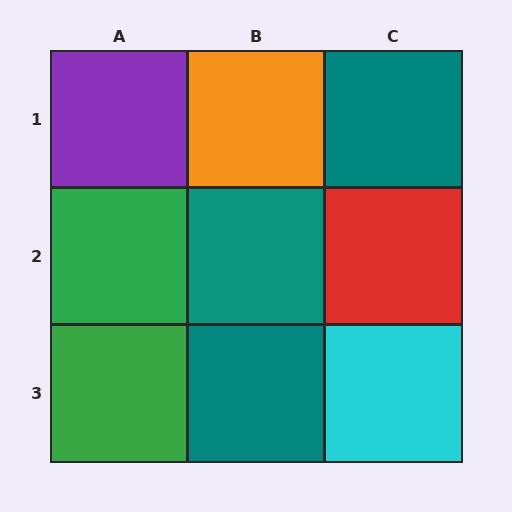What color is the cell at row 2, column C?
Red.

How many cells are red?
1 cell is red.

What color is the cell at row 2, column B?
Teal.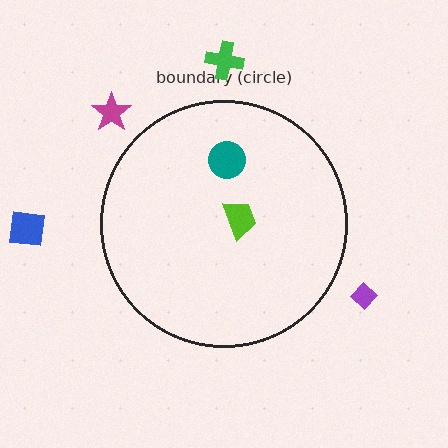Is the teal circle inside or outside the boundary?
Inside.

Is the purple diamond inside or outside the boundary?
Outside.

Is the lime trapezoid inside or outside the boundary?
Inside.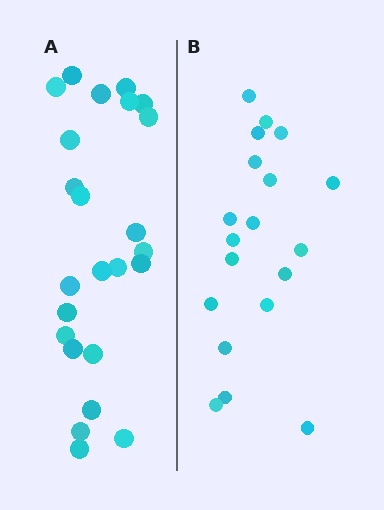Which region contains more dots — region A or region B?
Region A (the left region) has more dots.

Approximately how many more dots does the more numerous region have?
Region A has about 5 more dots than region B.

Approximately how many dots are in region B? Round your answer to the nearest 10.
About 20 dots. (The exact count is 19, which rounds to 20.)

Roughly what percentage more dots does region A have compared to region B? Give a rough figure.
About 25% more.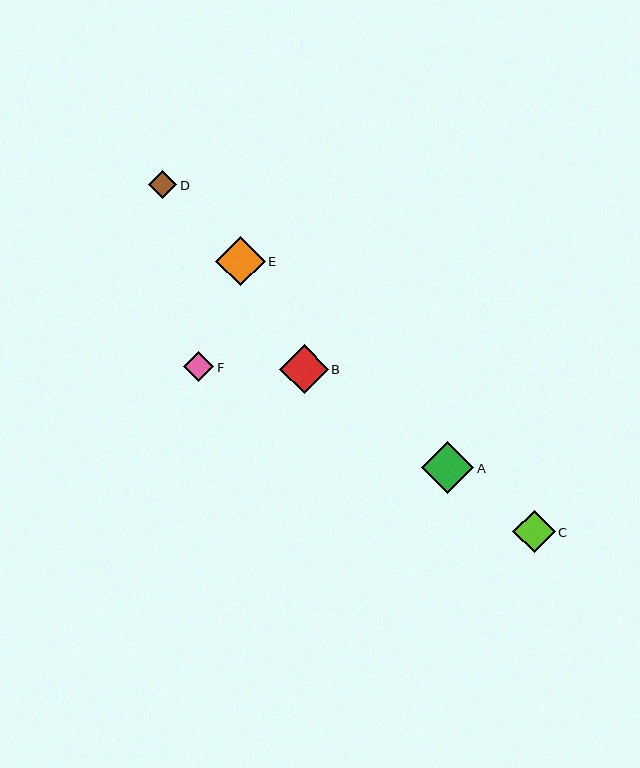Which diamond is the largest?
Diamond A is the largest with a size of approximately 52 pixels.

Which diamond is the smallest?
Diamond D is the smallest with a size of approximately 28 pixels.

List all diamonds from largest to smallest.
From largest to smallest: A, E, B, C, F, D.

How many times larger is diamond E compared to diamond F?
Diamond E is approximately 1.6 times the size of diamond F.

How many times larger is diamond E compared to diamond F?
Diamond E is approximately 1.6 times the size of diamond F.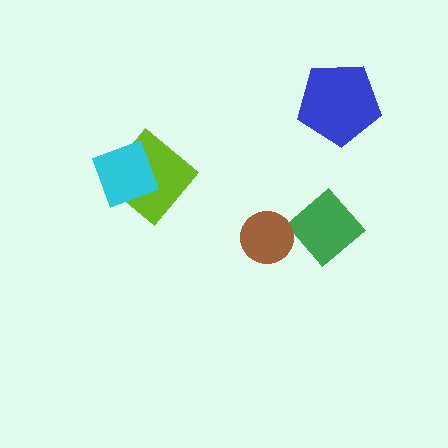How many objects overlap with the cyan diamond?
1 object overlaps with the cyan diamond.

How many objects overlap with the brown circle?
0 objects overlap with the brown circle.